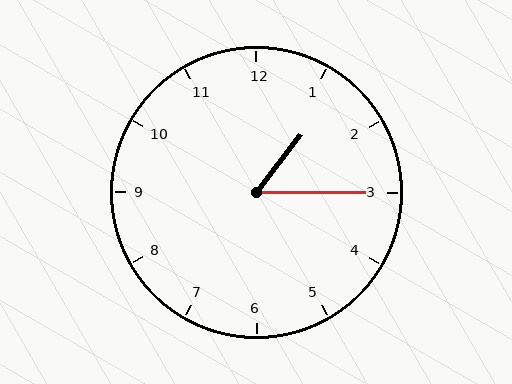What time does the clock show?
1:15.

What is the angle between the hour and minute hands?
Approximately 52 degrees.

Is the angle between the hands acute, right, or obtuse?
It is acute.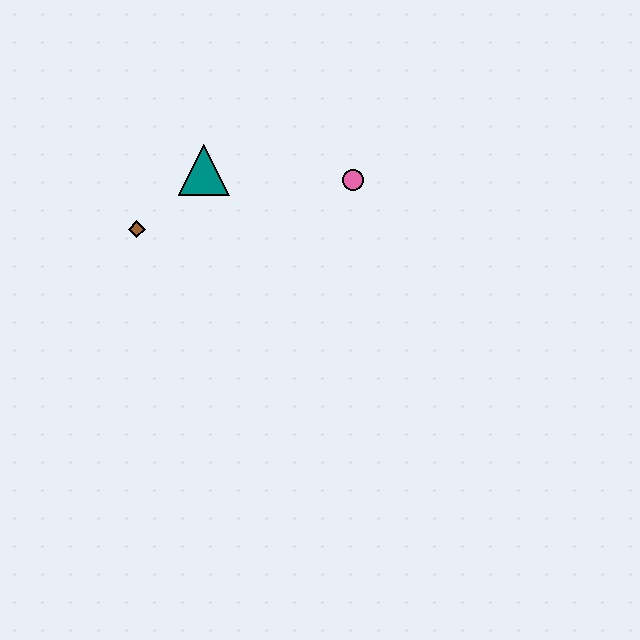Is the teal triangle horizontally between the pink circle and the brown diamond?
Yes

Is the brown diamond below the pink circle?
Yes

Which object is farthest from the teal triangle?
The pink circle is farthest from the teal triangle.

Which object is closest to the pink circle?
The teal triangle is closest to the pink circle.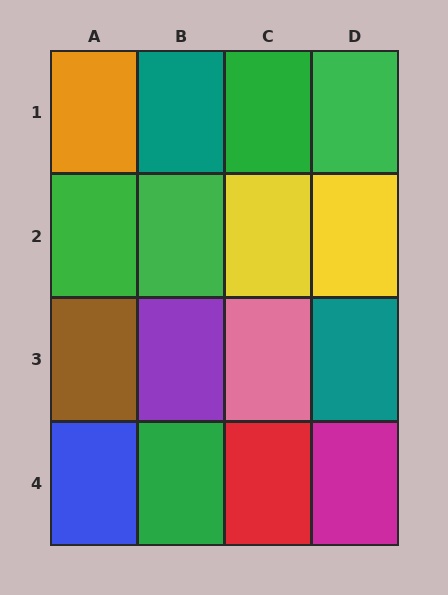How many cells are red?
1 cell is red.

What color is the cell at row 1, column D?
Green.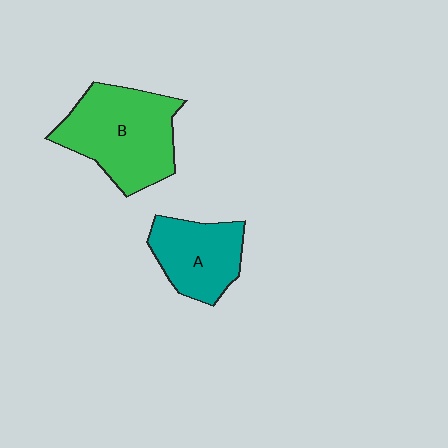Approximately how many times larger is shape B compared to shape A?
Approximately 1.5 times.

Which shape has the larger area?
Shape B (green).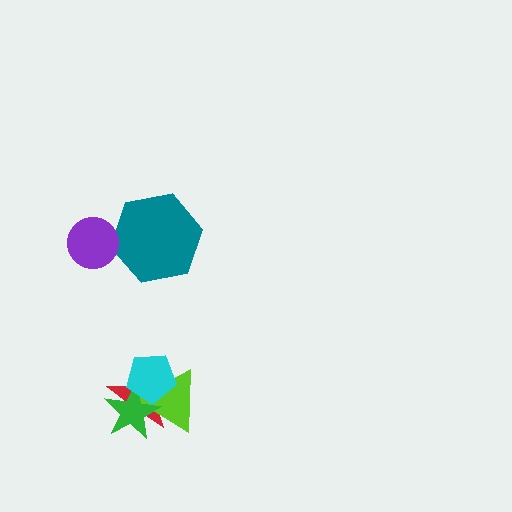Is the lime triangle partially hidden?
Yes, it is partially covered by another shape.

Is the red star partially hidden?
Yes, it is partially covered by another shape.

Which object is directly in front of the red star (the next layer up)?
The lime triangle is directly in front of the red star.